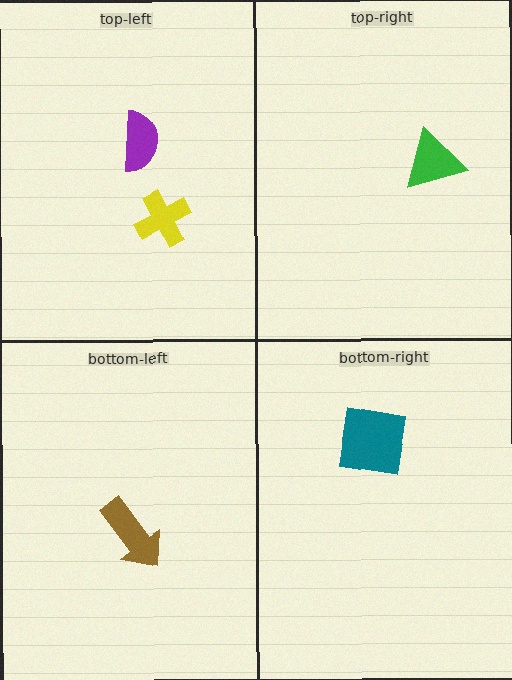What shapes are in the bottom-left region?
The brown arrow.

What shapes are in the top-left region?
The purple semicircle, the yellow cross.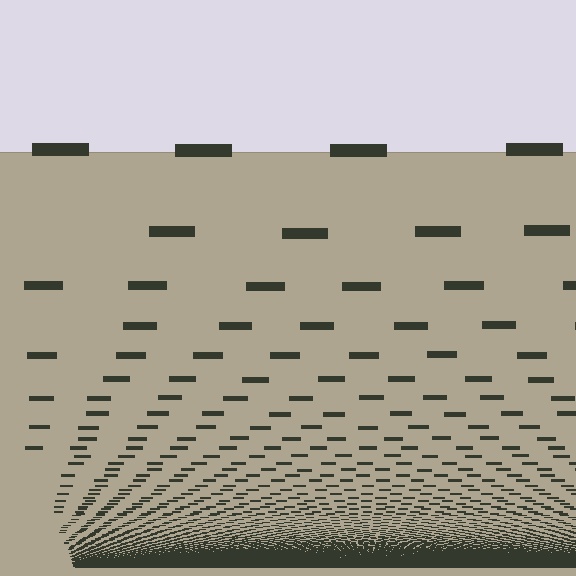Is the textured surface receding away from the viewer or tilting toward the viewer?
The surface appears to tilt toward the viewer. Texture elements get larger and sparser toward the top.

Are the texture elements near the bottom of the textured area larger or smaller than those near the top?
Smaller. The gradient is inverted — elements near the bottom are smaller and denser.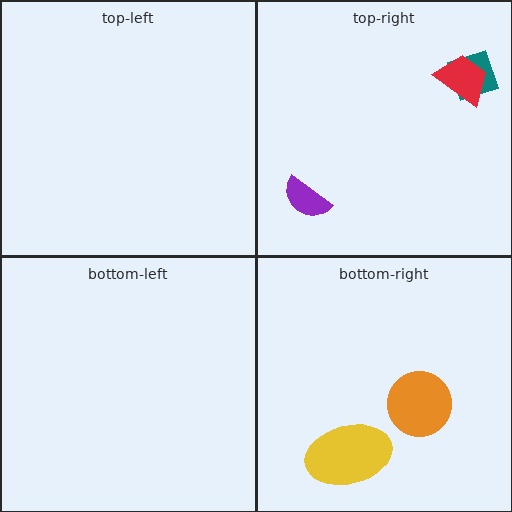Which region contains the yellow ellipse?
The bottom-right region.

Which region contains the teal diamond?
The top-right region.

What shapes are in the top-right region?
The purple semicircle, the teal diamond, the red trapezoid.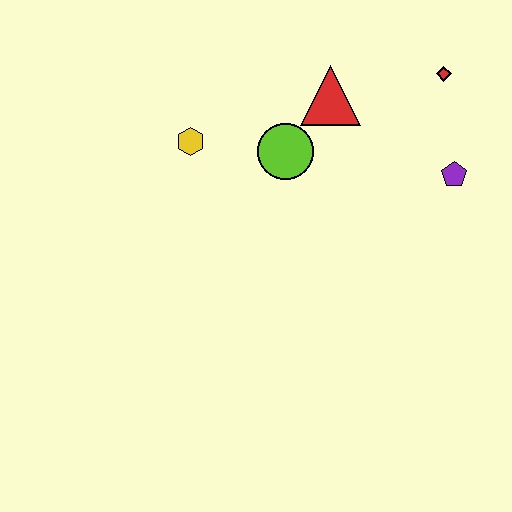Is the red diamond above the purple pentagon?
Yes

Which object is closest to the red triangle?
The lime circle is closest to the red triangle.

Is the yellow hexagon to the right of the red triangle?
No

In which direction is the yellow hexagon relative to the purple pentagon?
The yellow hexagon is to the left of the purple pentagon.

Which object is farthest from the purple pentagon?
The yellow hexagon is farthest from the purple pentagon.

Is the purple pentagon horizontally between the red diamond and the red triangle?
No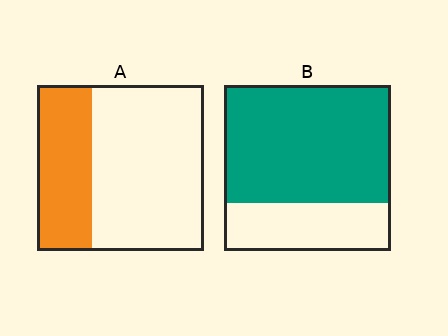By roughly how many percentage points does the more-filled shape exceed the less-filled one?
By roughly 40 percentage points (B over A).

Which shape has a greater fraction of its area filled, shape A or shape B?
Shape B.